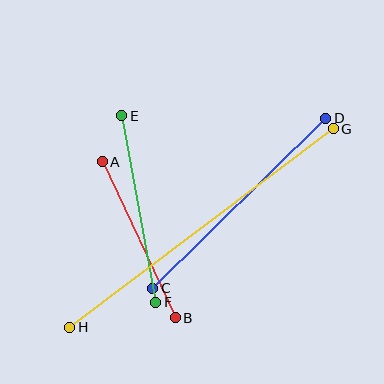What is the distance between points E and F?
The distance is approximately 189 pixels.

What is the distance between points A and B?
The distance is approximately 172 pixels.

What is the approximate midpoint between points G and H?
The midpoint is at approximately (201, 228) pixels.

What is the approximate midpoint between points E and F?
The midpoint is at approximately (139, 209) pixels.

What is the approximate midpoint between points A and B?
The midpoint is at approximately (139, 240) pixels.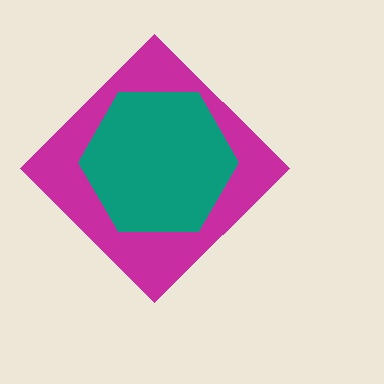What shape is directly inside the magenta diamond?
The teal hexagon.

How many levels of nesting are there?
2.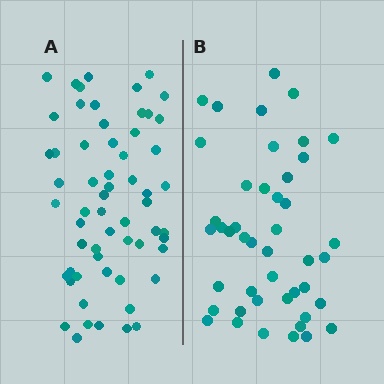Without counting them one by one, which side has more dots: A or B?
Region A (the left region) has more dots.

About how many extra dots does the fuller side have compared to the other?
Region A has approximately 15 more dots than region B.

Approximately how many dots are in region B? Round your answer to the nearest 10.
About 40 dots. (The exact count is 45, which rounds to 40.)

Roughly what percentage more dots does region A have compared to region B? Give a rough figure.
About 35% more.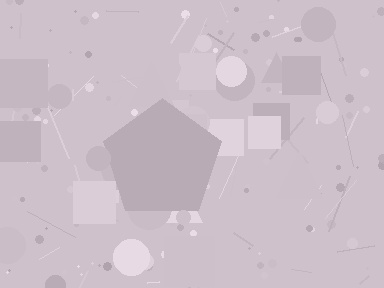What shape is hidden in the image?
A pentagon is hidden in the image.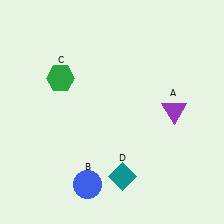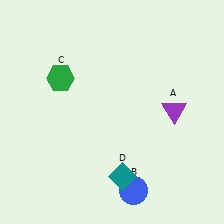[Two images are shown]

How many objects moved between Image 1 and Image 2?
1 object moved between the two images.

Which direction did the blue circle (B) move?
The blue circle (B) moved right.